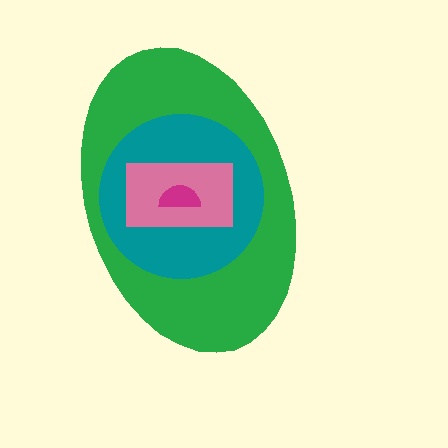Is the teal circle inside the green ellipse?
Yes.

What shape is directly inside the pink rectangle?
The magenta semicircle.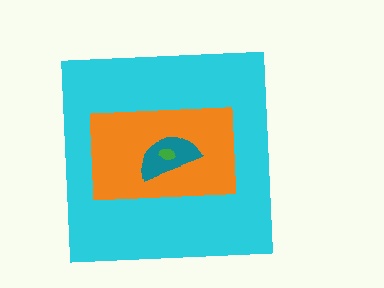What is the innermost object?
The green ellipse.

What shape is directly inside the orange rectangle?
The teal semicircle.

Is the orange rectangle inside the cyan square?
Yes.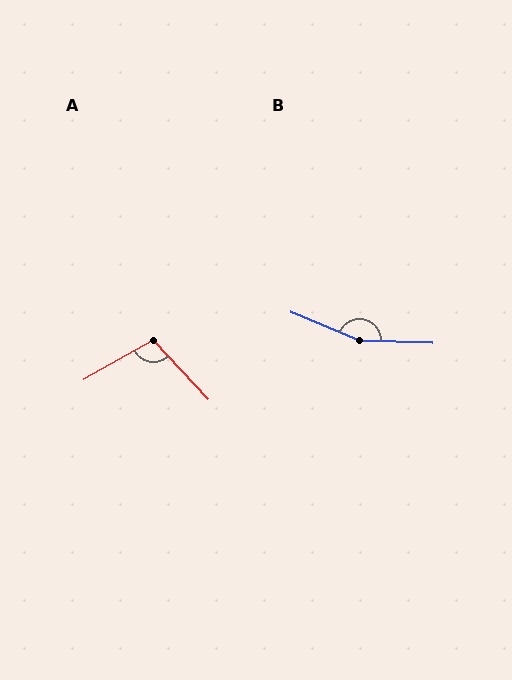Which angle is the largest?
B, at approximately 159 degrees.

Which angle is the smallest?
A, at approximately 104 degrees.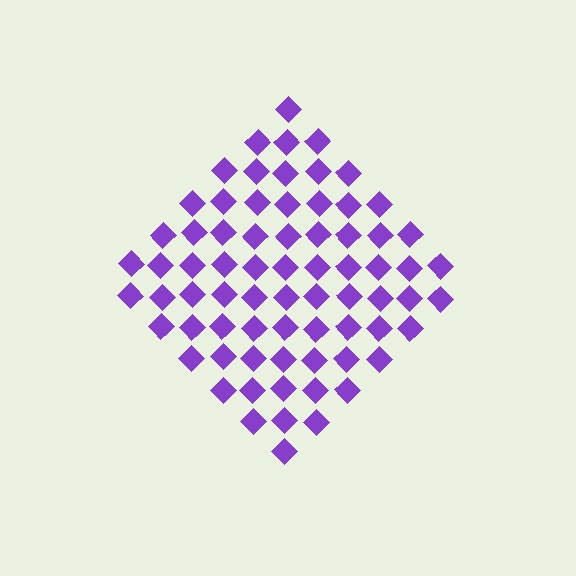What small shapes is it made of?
It is made of small diamonds.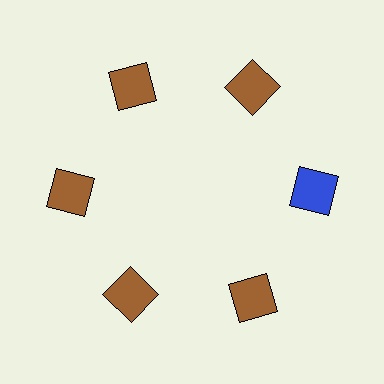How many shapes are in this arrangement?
There are 6 shapes arranged in a ring pattern.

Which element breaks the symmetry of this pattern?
The blue square at roughly the 3 o'clock position breaks the symmetry. All other shapes are brown squares.